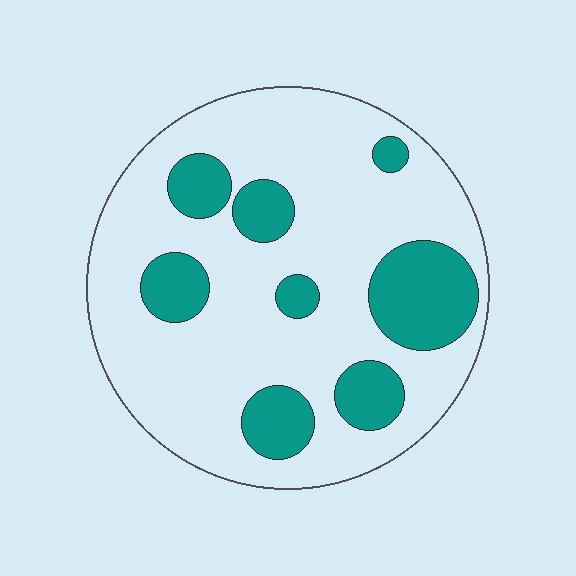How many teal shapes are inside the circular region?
8.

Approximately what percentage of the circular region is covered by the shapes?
Approximately 25%.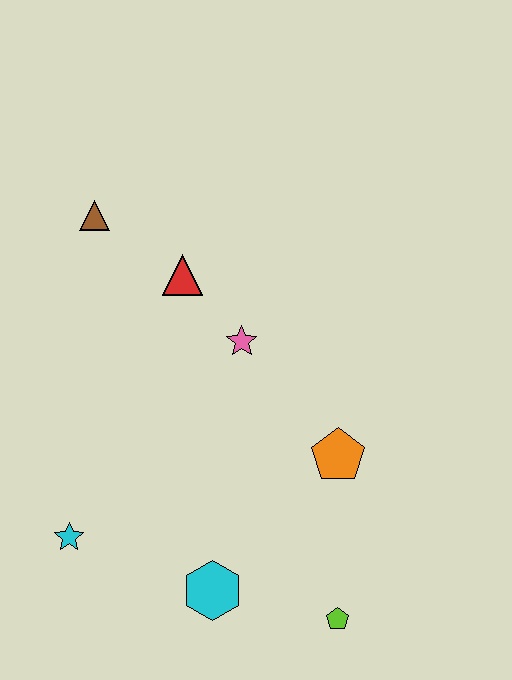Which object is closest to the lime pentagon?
The cyan hexagon is closest to the lime pentagon.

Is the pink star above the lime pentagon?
Yes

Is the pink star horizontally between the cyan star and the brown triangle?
No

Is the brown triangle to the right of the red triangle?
No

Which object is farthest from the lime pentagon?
The brown triangle is farthest from the lime pentagon.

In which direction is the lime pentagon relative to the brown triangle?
The lime pentagon is below the brown triangle.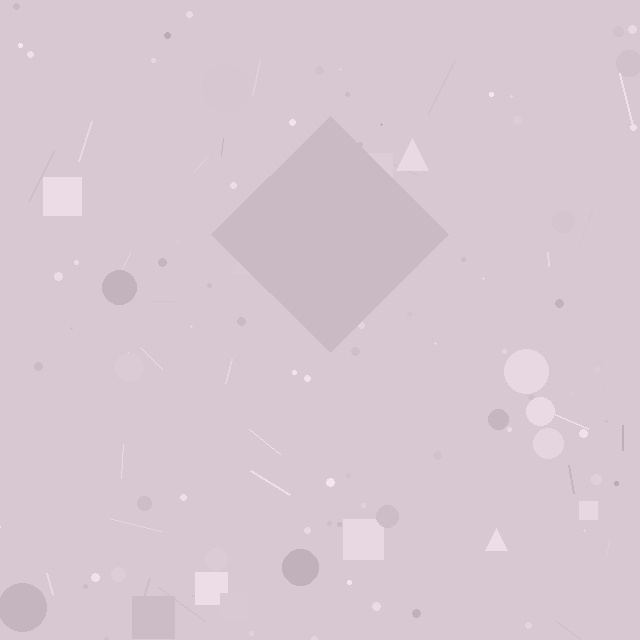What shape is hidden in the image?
A diamond is hidden in the image.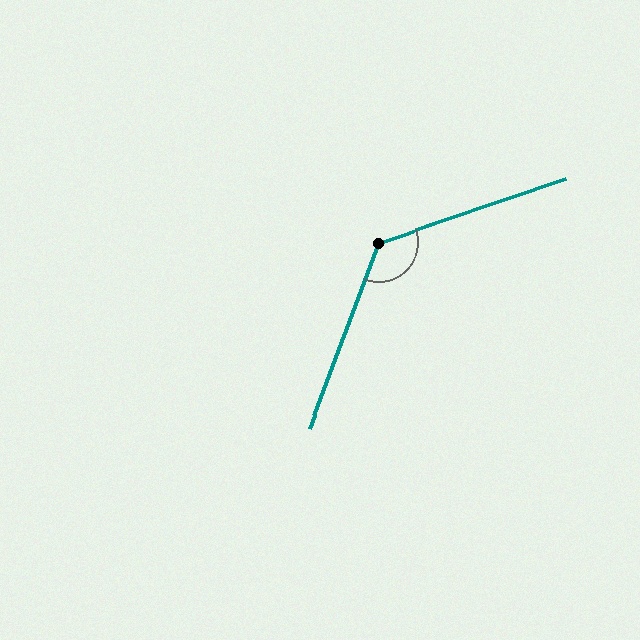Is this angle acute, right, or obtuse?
It is obtuse.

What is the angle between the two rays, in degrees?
Approximately 129 degrees.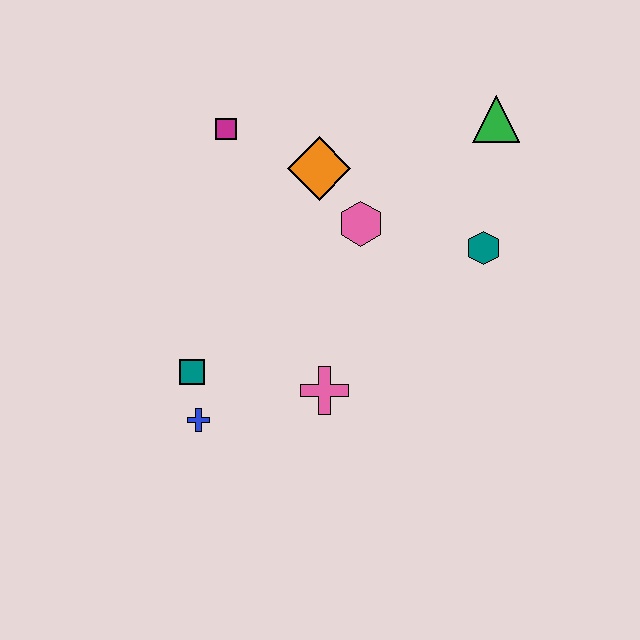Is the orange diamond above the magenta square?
No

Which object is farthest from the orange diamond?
The blue cross is farthest from the orange diamond.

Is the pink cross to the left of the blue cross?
No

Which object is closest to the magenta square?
The orange diamond is closest to the magenta square.